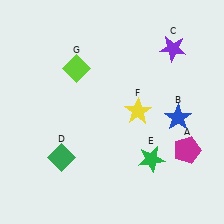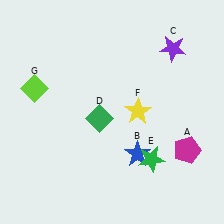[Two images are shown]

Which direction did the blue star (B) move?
The blue star (B) moved left.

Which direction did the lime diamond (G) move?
The lime diamond (G) moved left.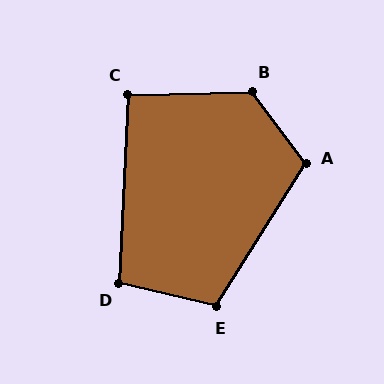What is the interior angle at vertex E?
Approximately 109 degrees (obtuse).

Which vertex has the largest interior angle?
B, at approximately 125 degrees.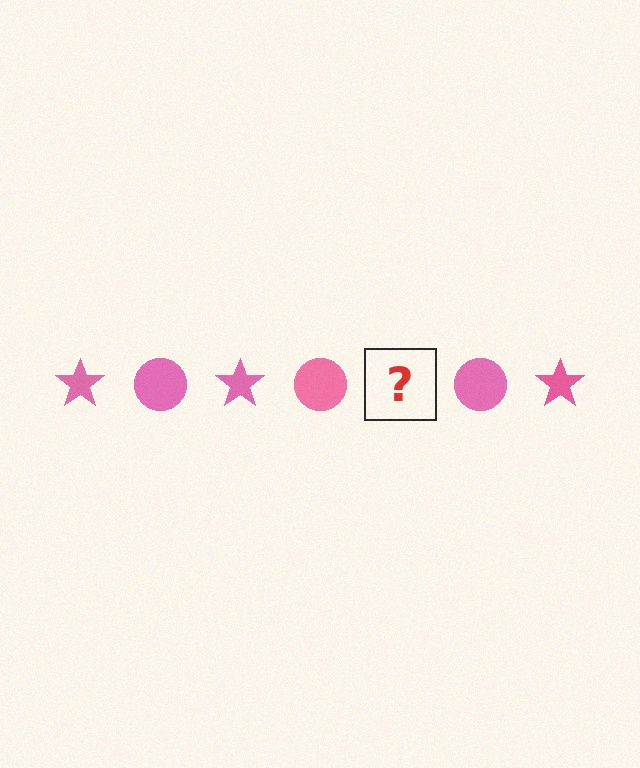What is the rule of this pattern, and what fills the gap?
The rule is that the pattern cycles through star, circle shapes in pink. The gap should be filled with a pink star.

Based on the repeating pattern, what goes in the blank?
The blank should be a pink star.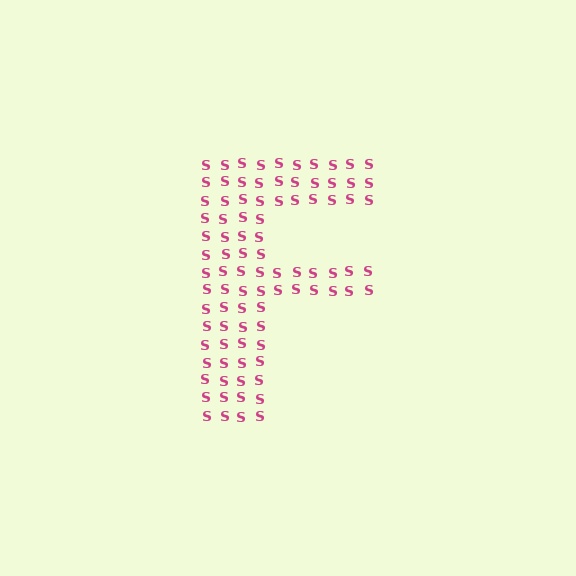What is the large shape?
The large shape is the letter F.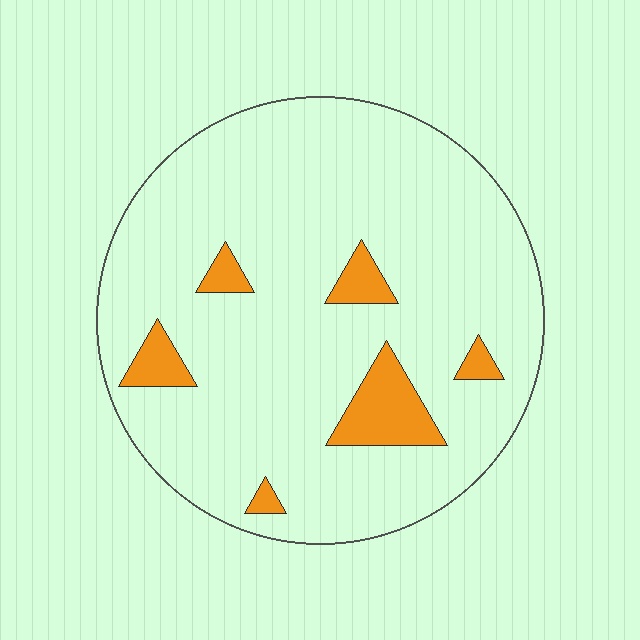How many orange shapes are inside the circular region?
6.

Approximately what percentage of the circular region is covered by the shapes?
Approximately 10%.